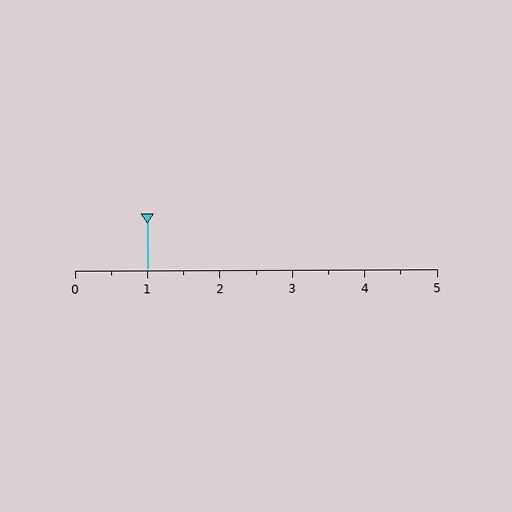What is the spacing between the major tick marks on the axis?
The major ticks are spaced 1 apart.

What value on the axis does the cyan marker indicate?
The marker indicates approximately 1.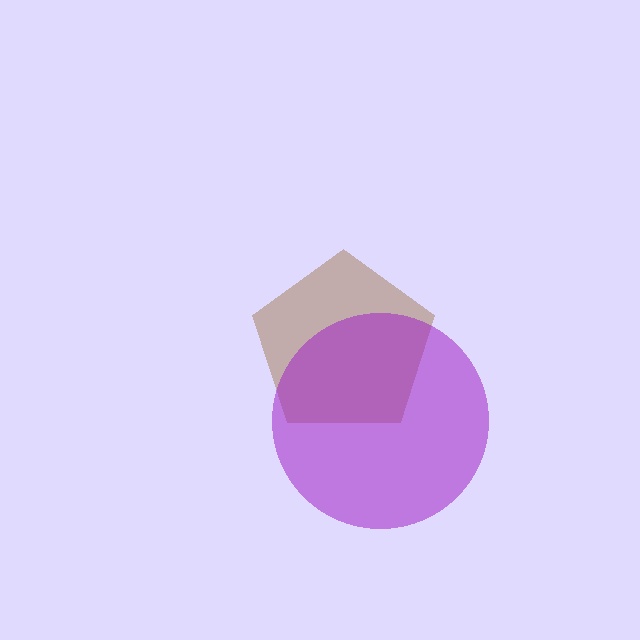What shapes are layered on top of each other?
The layered shapes are: a brown pentagon, a purple circle.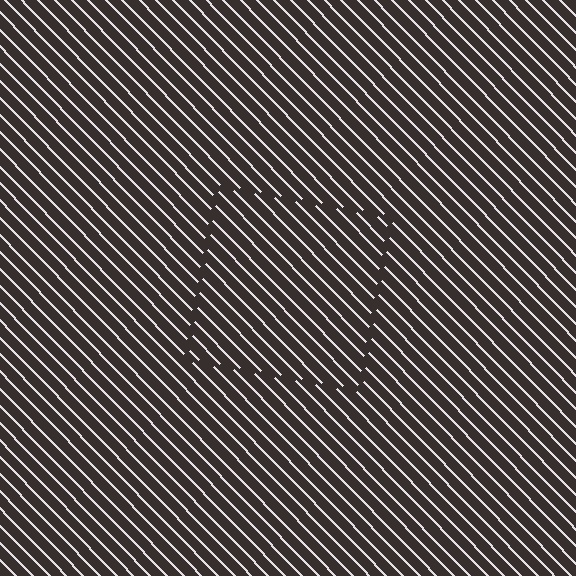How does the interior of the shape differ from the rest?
The interior of the shape contains the same grating, shifted by half a period — the contour is defined by the phase discontinuity where line-ends from the inner and outer gratings abut.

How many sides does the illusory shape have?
4 sides — the line-ends trace a square.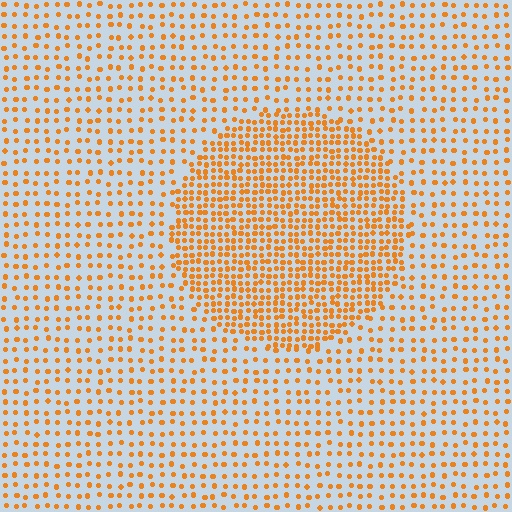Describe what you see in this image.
The image contains small orange elements arranged at two different densities. A circle-shaped region is visible where the elements are more densely packed than the surrounding area.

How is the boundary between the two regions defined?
The boundary is defined by a change in element density (approximately 2.2x ratio). All elements are the same color, size, and shape.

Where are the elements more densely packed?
The elements are more densely packed inside the circle boundary.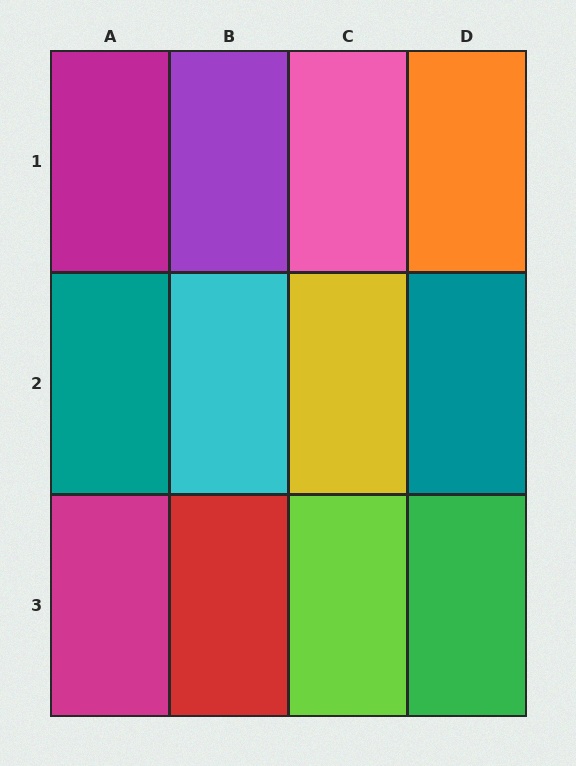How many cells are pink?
1 cell is pink.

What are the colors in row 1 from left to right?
Magenta, purple, pink, orange.